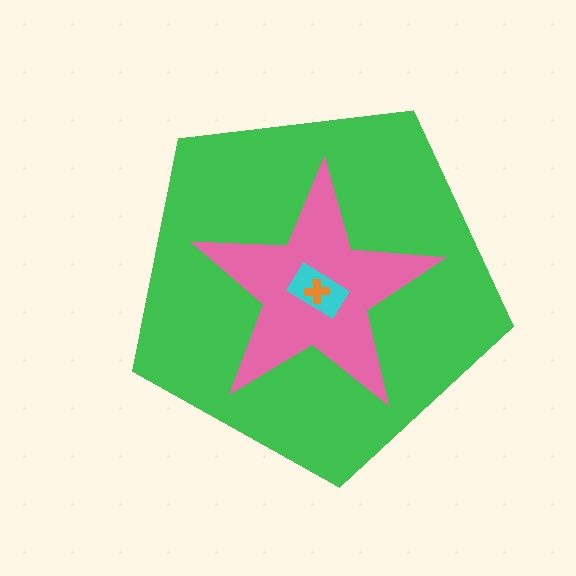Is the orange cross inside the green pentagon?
Yes.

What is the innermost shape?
The orange cross.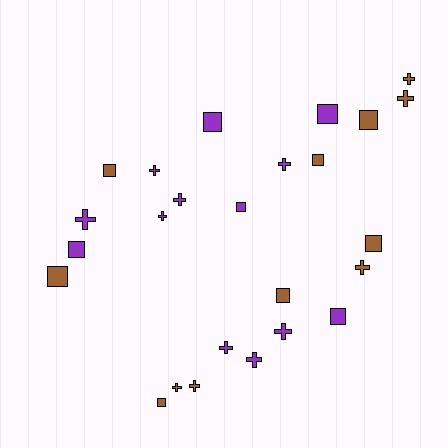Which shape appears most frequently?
Cross, with 13 objects.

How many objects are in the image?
There are 25 objects.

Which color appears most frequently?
Purple, with 13 objects.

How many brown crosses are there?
There are 5 brown crosses.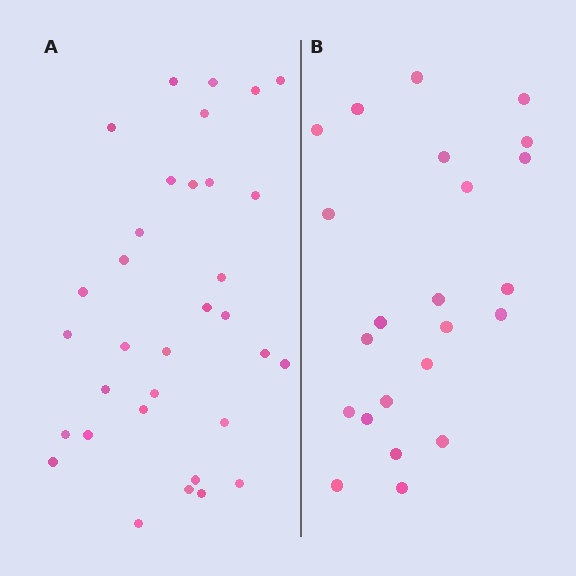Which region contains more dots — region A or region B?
Region A (the left region) has more dots.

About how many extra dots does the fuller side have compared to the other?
Region A has roughly 10 or so more dots than region B.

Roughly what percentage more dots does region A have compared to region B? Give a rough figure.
About 45% more.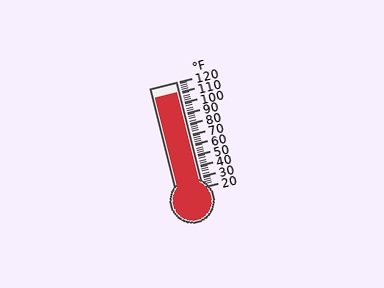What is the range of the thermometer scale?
The thermometer scale ranges from 20°F to 120°F.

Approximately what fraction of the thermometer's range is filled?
The thermometer is filled to approximately 90% of its range.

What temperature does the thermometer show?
The thermometer shows approximately 110°F.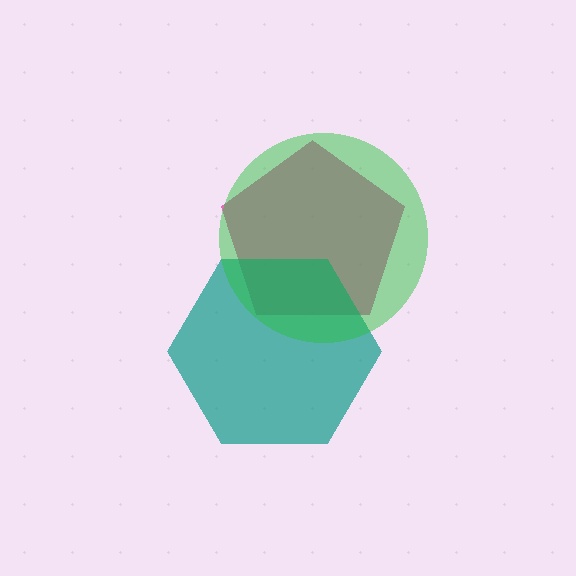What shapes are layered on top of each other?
The layered shapes are: a magenta pentagon, a teal hexagon, a green circle.